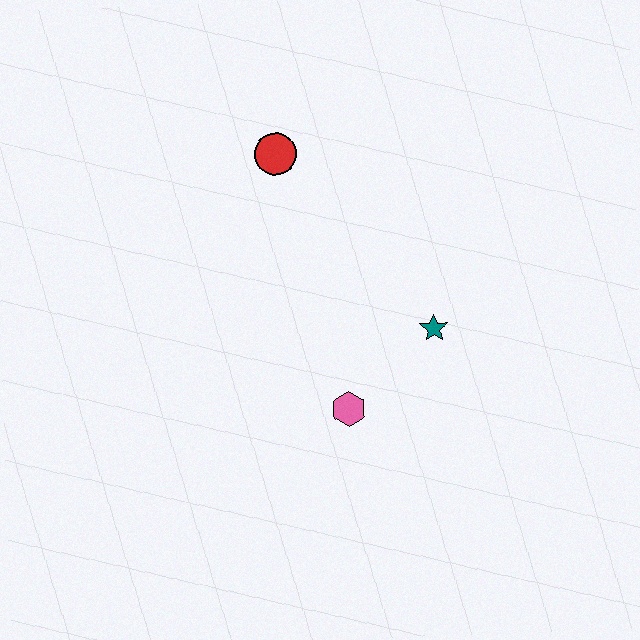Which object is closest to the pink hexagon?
The teal star is closest to the pink hexagon.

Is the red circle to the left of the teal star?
Yes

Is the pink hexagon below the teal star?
Yes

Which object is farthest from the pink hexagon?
The red circle is farthest from the pink hexagon.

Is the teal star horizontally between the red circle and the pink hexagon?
No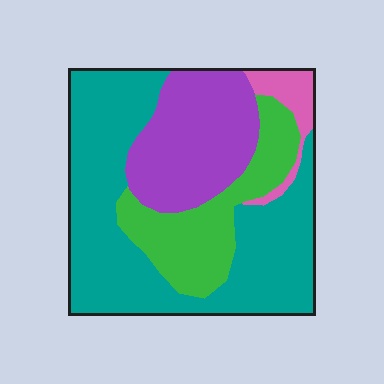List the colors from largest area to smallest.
From largest to smallest: teal, purple, green, pink.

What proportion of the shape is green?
Green takes up between a sixth and a third of the shape.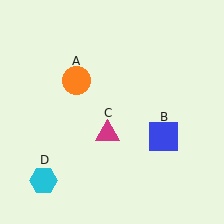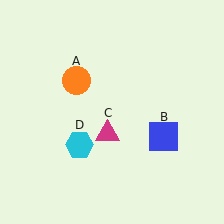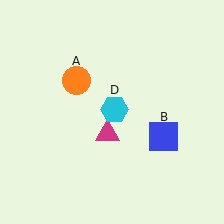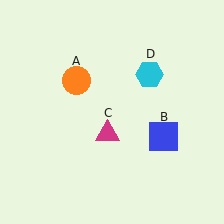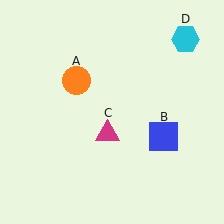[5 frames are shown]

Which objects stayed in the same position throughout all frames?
Orange circle (object A) and blue square (object B) and magenta triangle (object C) remained stationary.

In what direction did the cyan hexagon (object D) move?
The cyan hexagon (object D) moved up and to the right.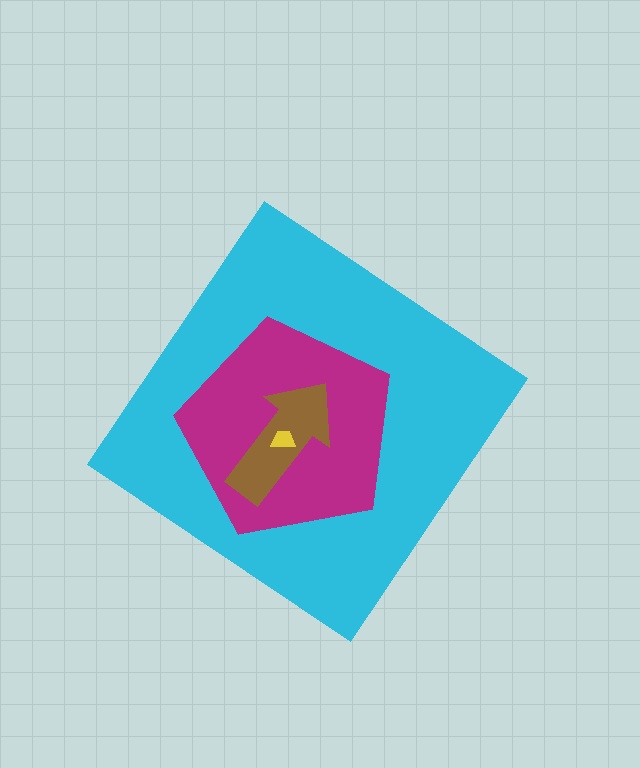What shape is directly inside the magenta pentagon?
The brown arrow.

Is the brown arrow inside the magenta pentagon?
Yes.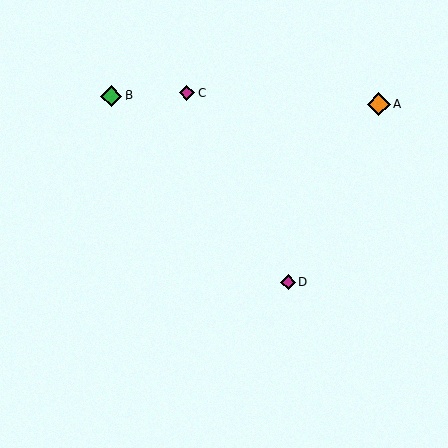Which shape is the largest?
The orange diamond (labeled A) is the largest.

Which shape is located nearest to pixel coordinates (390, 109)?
The orange diamond (labeled A) at (379, 104) is nearest to that location.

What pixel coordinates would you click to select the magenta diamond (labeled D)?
Click at (288, 282) to select the magenta diamond D.